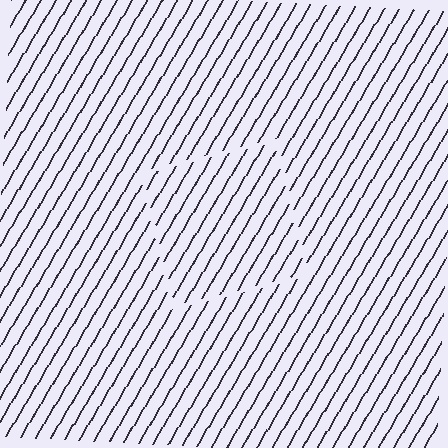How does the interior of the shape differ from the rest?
The interior of the shape contains the same grating, shifted by half a period — the contour is defined by the phase discontinuity where line-ends from the inner and outer gratings abut.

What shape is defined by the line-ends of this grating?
An illusory square. The interior of the shape contains the same grating, shifted by half a period — the contour is defined by the phase discontinuity where line-ends from the inner and outer gratings abut.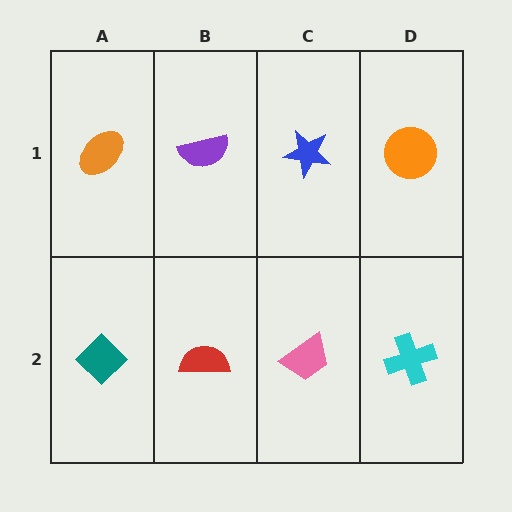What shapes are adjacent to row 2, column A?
An orange ellipse (row 1, column A), a red semicircle (row 2, column B).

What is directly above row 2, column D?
An orange circle.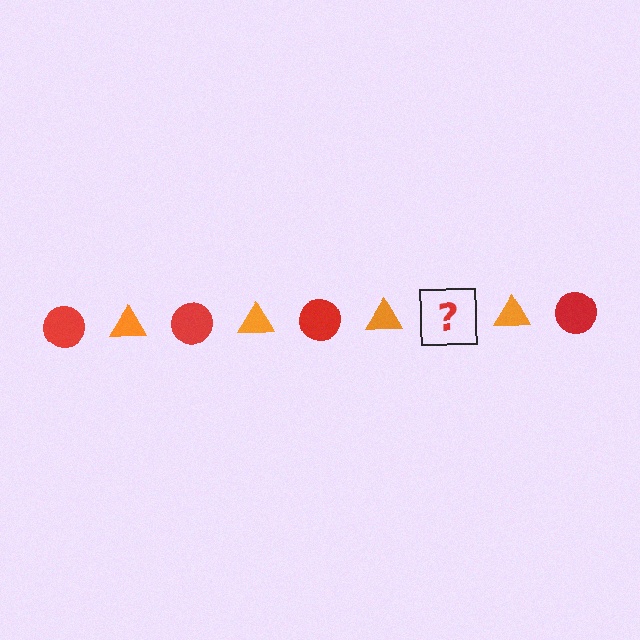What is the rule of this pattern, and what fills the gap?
The rule is that the pattern alternates between red circle and orange triangle. The gap should be filled with a red circle.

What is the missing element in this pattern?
The missing element is a red circle.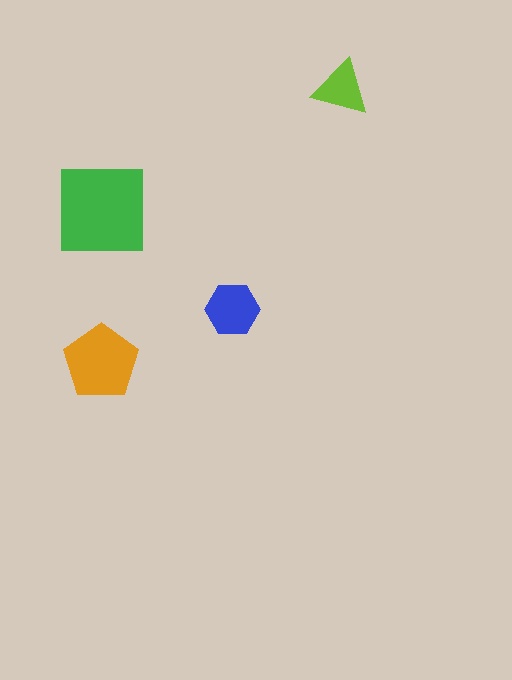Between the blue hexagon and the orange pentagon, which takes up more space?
The orange pentagon.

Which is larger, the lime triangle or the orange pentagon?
The orange pentagon.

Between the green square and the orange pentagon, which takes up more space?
The green square.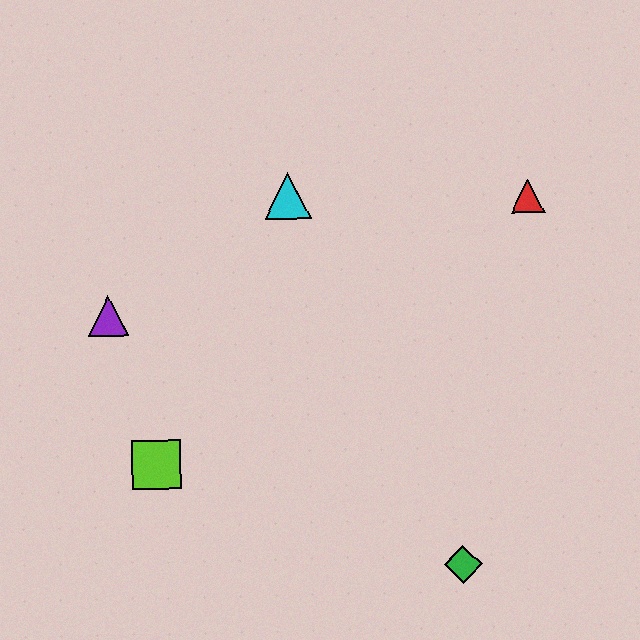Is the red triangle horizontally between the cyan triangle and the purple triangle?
No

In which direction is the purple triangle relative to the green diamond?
The purple triangle is to the left of the green diamond.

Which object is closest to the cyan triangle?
The purple triangle is closest to the cyan triangle.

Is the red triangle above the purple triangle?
Yes